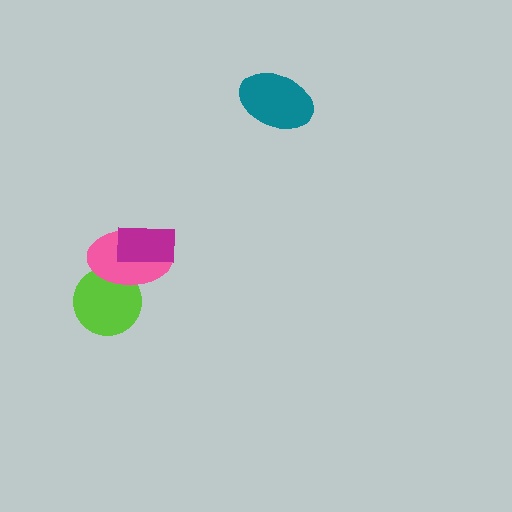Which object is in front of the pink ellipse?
The magenta rectangle is in front of the pink ellipse.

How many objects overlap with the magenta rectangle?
1 object overlaps with the magenta rectangle.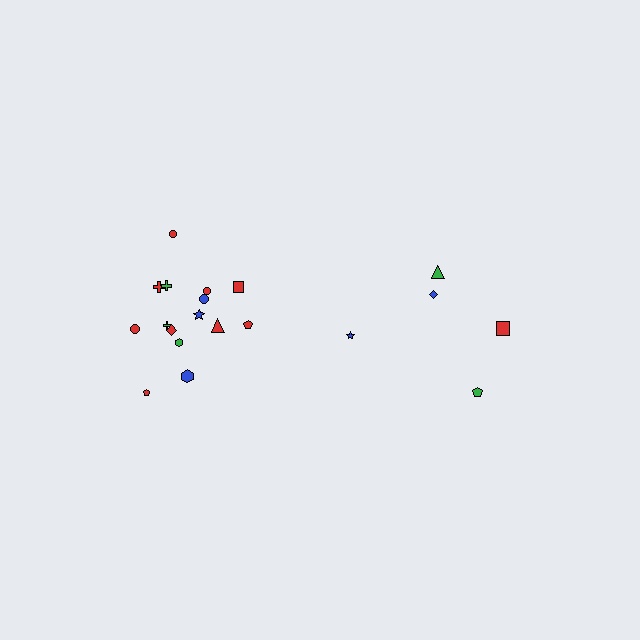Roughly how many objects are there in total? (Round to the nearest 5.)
Roughly 20 objects in total.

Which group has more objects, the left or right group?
The left group.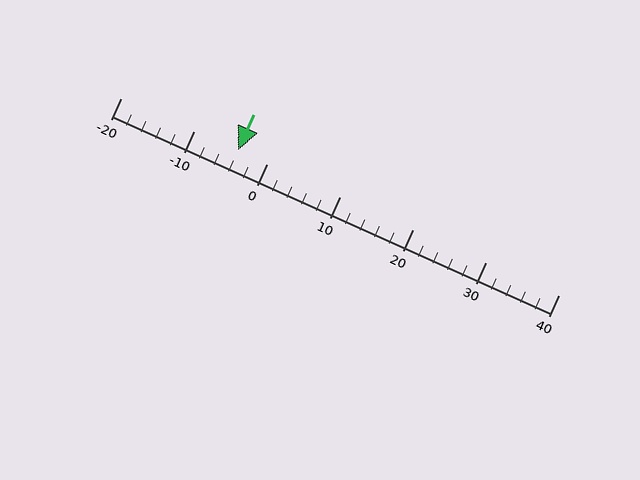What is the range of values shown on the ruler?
The ruler shows values from -20 to 40.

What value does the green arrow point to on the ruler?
The green arrow points to approximately -4.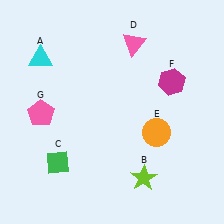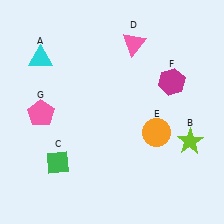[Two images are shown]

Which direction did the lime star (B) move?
The lime star (B) moved right.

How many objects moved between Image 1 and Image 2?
1 object moved between the two images.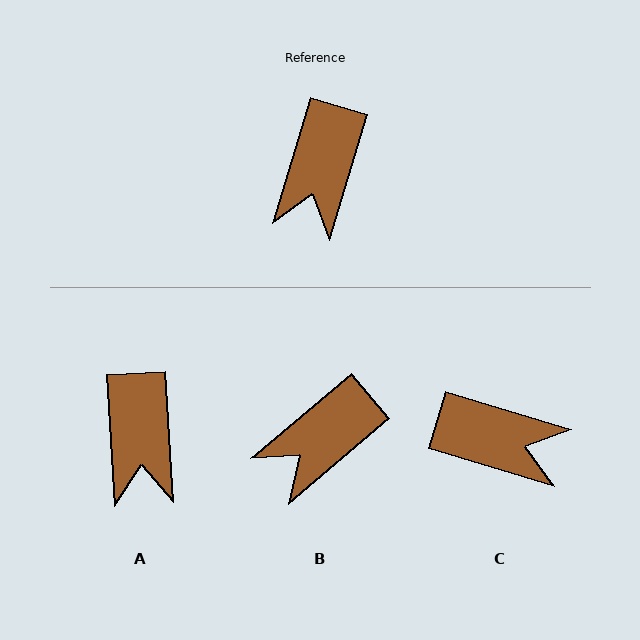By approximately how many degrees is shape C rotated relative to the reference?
Approximately 90 degrees counter-clockwise.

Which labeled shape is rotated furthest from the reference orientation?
C, about 90 degrees away.